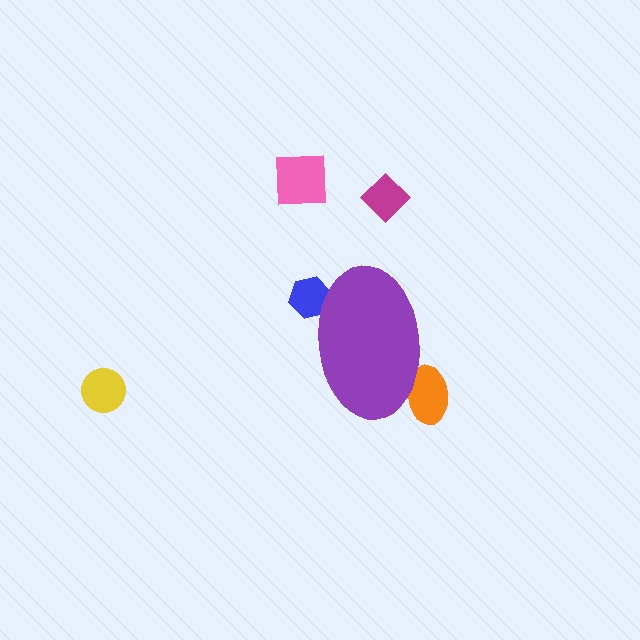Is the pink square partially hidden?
No, the pink square is fully visible.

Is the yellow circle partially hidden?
No, the yellow circle is fully visible.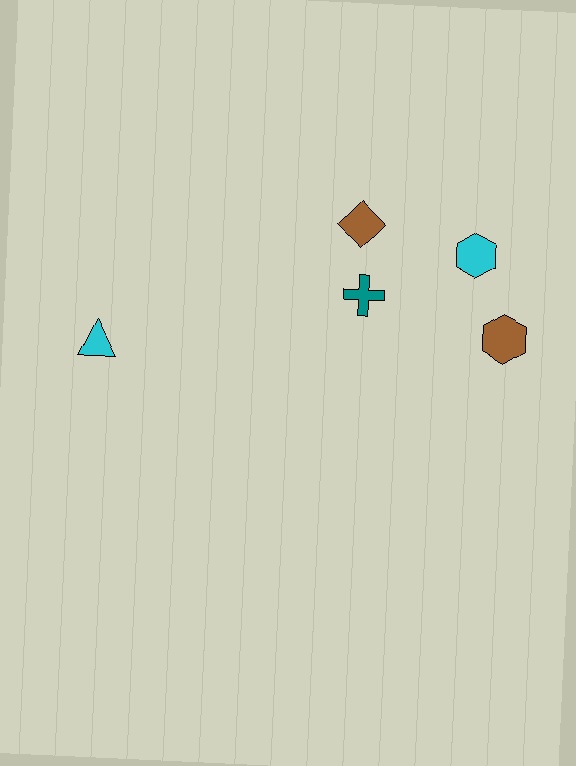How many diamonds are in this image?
There is 1 diamond.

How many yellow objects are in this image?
There are no yellow objects.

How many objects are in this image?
There are 5 objects.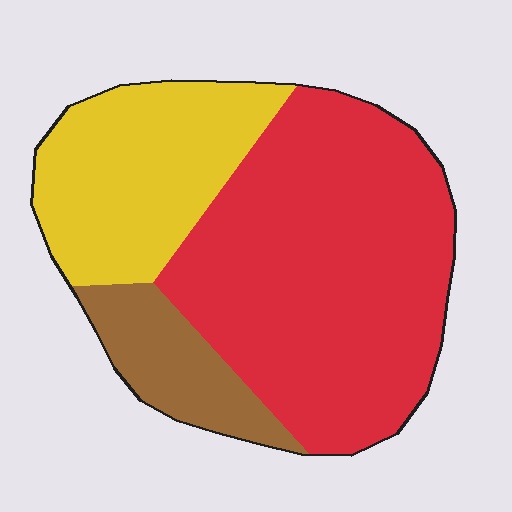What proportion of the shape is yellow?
Yellow covers 28% of the shape.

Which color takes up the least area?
Brown, at roughly 15%.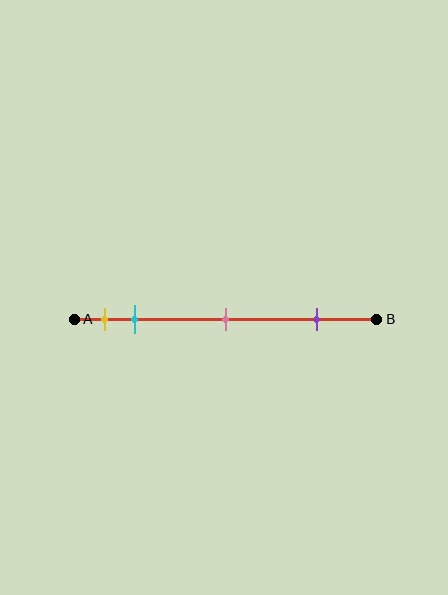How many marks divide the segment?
There are 4 marks dividing the segment.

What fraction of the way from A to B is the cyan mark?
The cyan mark is approximately 20% (0.2) of the way from A to B.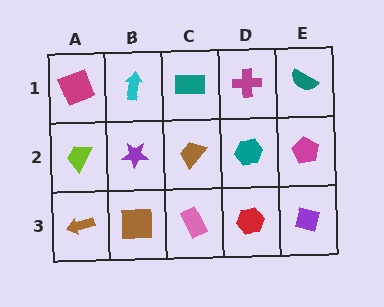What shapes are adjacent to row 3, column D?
A teal hexagon (row 2, column D), a pink rectangle (row 3, column C), a purple square (row 3, column E).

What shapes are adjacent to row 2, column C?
A teal rectangle (row 1, column C), a pink rectangle (row 3, column C), a purple star (row 2, column B), a teal hexagon (row 2, column D).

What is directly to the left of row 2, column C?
A purple star.